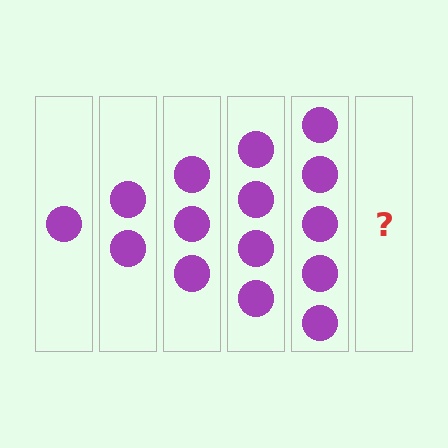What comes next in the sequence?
The next element should be 6 circles.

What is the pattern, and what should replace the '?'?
The pattern is that each step adds one more circle. The '?' should be 6 circles.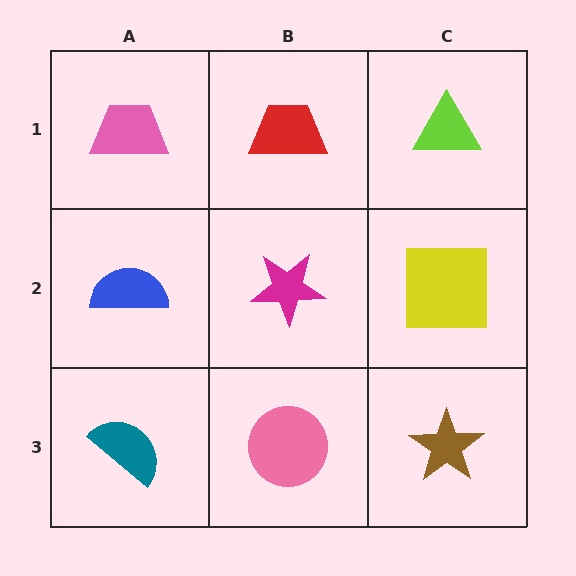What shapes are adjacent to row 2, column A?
A pink trapezoid (row 1, column A), a teal semicircle (row 3, column A), a magenta star (row 2, column B).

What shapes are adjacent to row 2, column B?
A red trapezoid (row 1, column B), a pink circle (row 3, column B), a blue semicircle (row 2, column A), a yellow square (row 2, column C).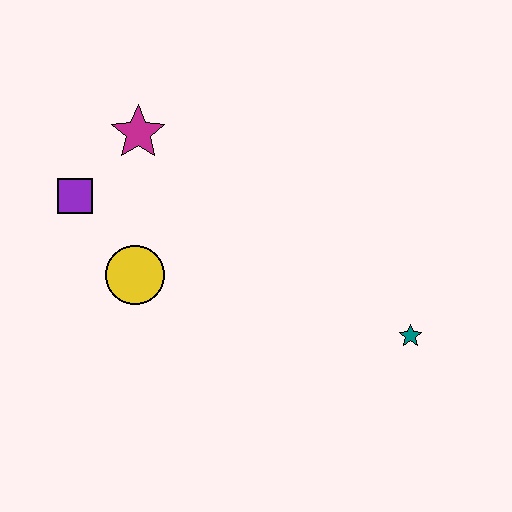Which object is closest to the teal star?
The yellow circle is closest to the teal star.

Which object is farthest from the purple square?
The teal star is farthest from the purple square.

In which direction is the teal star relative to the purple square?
The teal star is to the right of the purple square.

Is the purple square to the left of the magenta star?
Yes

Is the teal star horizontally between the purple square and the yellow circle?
No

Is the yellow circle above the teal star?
Yes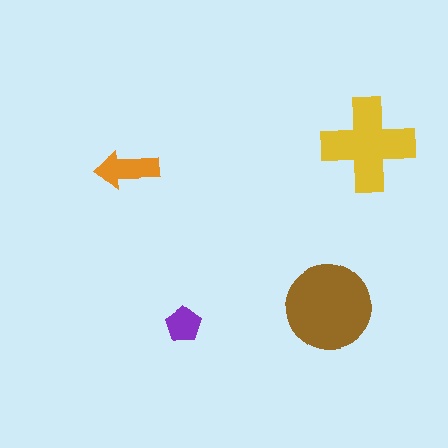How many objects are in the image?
There are 4 objects in the image.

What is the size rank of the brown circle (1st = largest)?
1st.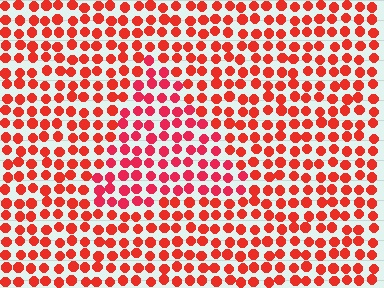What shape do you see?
I see a triangle.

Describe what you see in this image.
The image is filled with small red elements in a uniform arrangement. A triangle-shaped region is visible where the elements are tinted to a slightly different hue, forming a subtle color boundary.